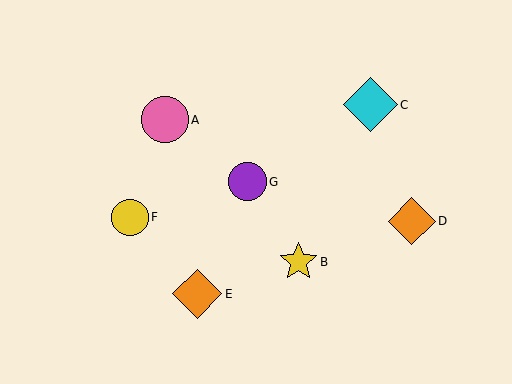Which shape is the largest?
The cyan diamond (labeled C) is the largest.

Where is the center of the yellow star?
The center of the yellow star is at (298, 262).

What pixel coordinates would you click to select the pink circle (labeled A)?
Click at (165, 120) to select the pink circle A.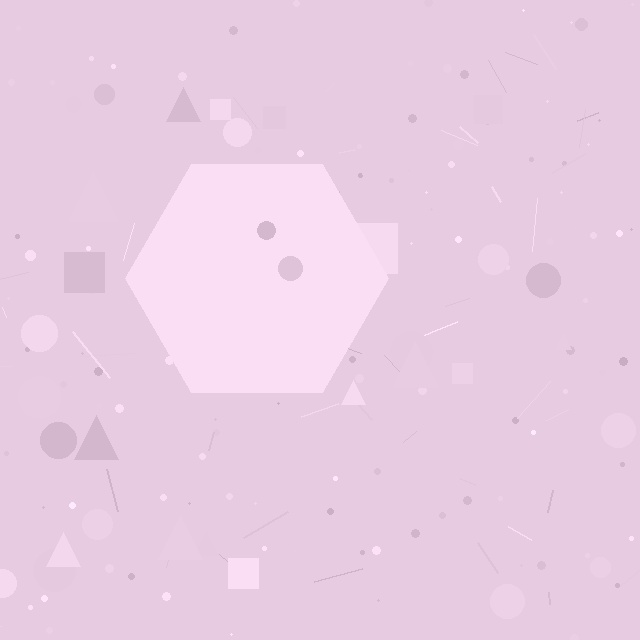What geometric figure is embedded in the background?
A hexagon is embedded in the background.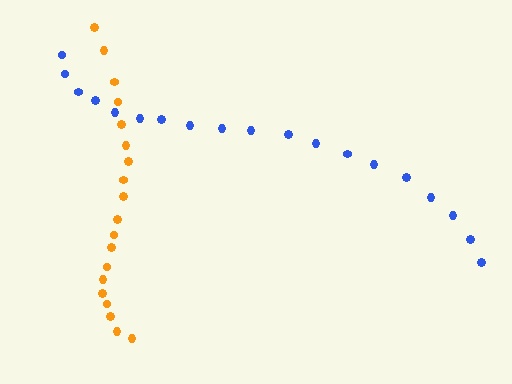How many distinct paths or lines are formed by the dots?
There are 2 distinct paths.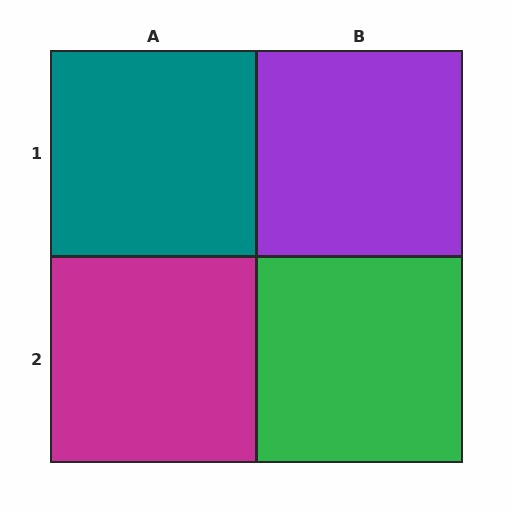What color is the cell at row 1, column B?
Purple.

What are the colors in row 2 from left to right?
Magenta, green.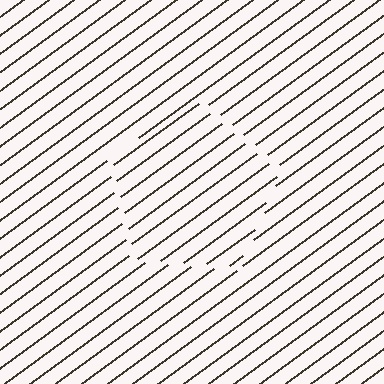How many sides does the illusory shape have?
5 sides — the line-ends trace a pentagon.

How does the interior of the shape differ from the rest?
The interior of the shape contains the same grating, shifted by half a period — the contour is defined by the phase discontinuity where line-ends from the inner and outer gratings abut.